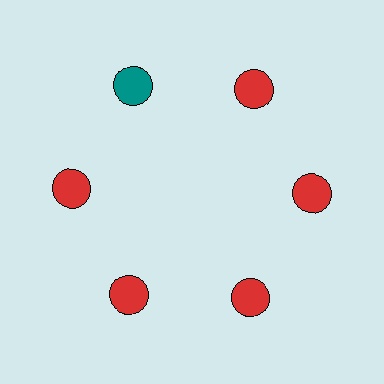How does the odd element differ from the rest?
It has a different color: teal instead of red.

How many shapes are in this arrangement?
There are 6 shapes arranged in a ring pattern.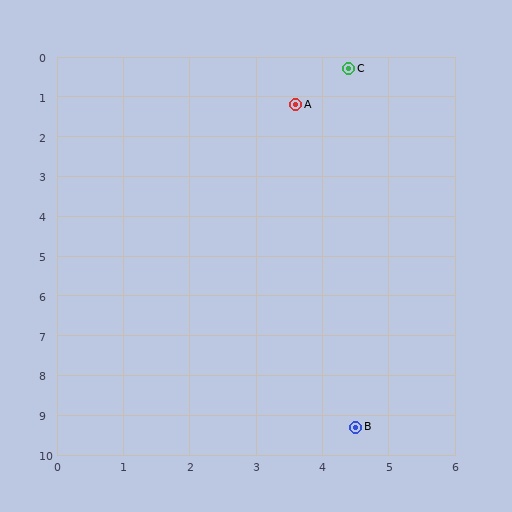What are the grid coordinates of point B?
Point B is at approximately (4.5, 9.3).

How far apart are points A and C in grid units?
Points A and C are about 1.2 grid units apart.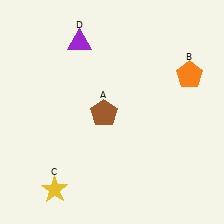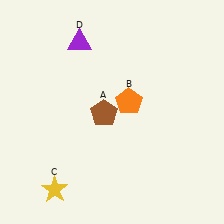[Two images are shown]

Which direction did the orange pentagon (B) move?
The orange pentagon (B) moved left.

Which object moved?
The orange pentagon (B) moved left.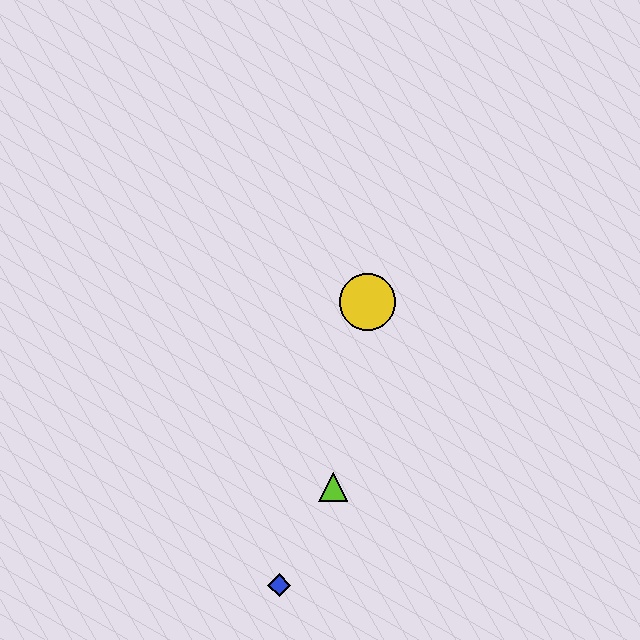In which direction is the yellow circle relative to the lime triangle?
The yellow circle is above the lime triangle.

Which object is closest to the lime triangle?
The blue diamond is closest to the lime triangle.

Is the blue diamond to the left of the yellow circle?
Yes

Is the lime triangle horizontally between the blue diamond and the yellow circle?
Yes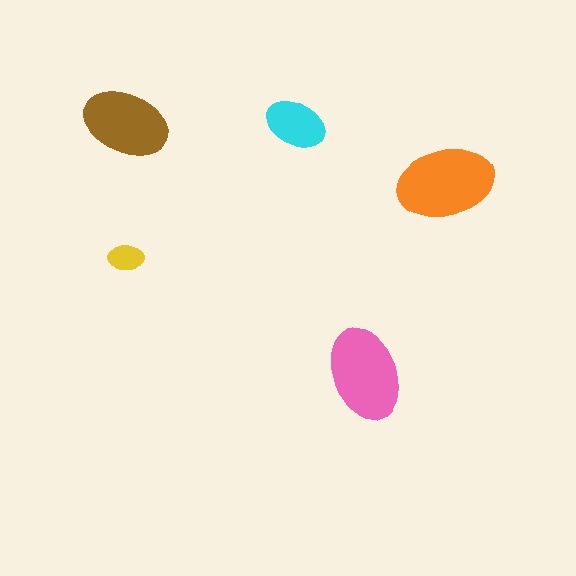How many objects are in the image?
There are 5 objects in the image.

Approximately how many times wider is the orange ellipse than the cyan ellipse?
About 1.5 times wider.